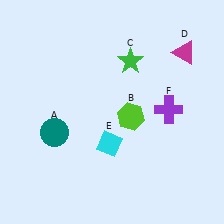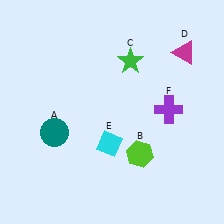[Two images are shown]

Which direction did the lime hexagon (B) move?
The lime hexagon (B) moved down.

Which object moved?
The lime hexagon (B) moved down.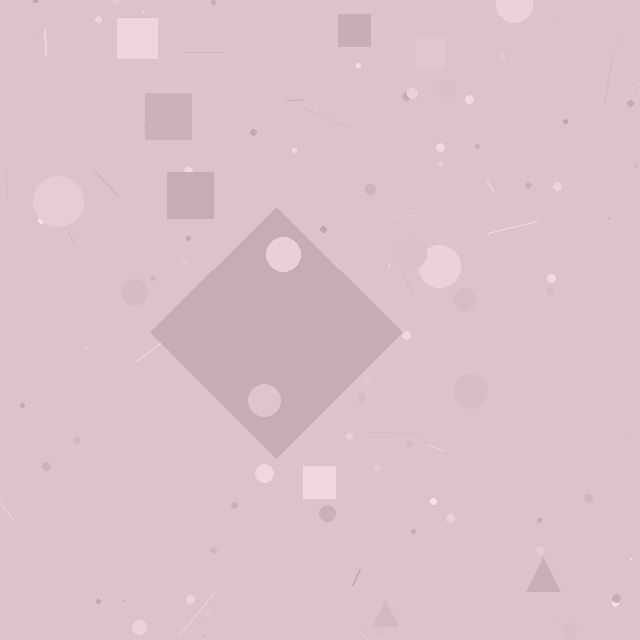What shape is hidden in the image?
A diamond is hidden in the image.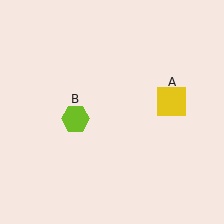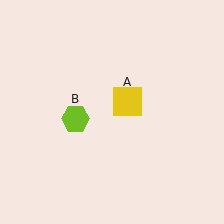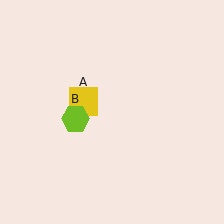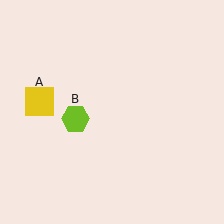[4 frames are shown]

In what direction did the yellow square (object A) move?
The yellow square (object A) moved left.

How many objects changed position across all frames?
1 object changed position: yellow square (object A).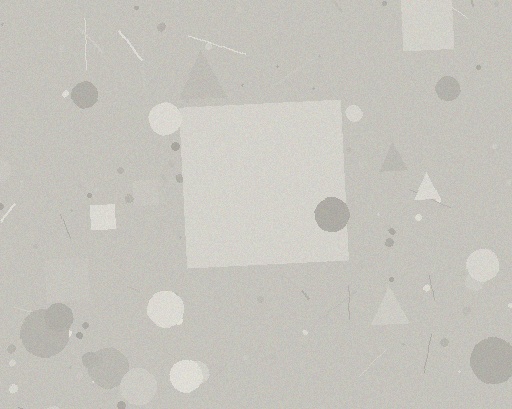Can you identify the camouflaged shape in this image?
The camouflaged shape is a square.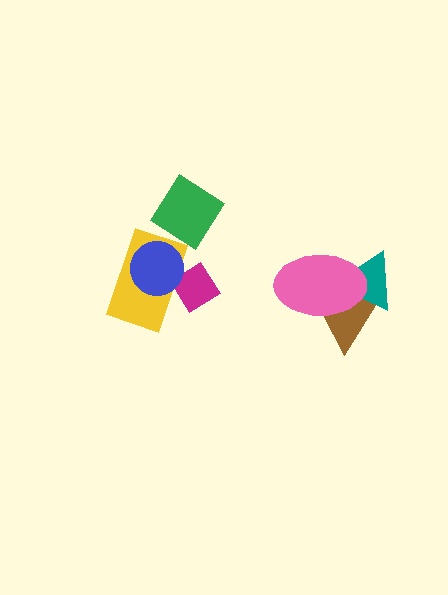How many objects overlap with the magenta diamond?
2 objects overlap with the magenta diamond.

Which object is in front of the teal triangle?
The pink ellipse is in front of the teal triangle.